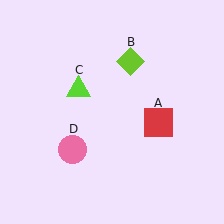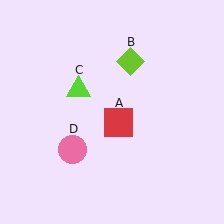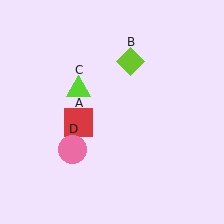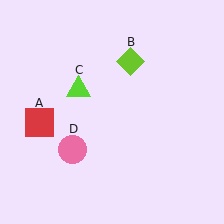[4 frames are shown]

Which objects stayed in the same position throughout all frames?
Lime diamond (object B) and lime triangle (object C) and pink circle (object D) remained stationary.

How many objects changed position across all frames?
1 object changed position: red square (object A).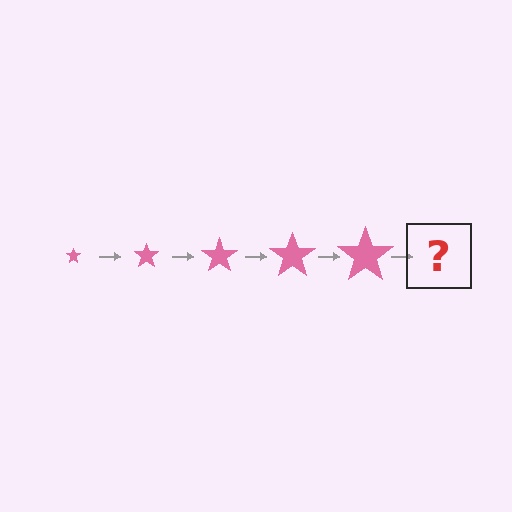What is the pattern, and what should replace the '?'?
The pattern is that the star gets progressively larger each step. The '?' should be a pink star, larger than the previous one.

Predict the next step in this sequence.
The next step is a pink star, larger than the previous one.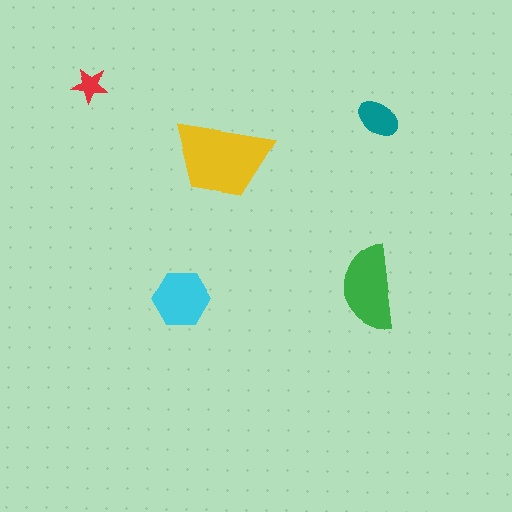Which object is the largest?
The yellow trapezoid.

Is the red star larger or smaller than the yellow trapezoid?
Smaller.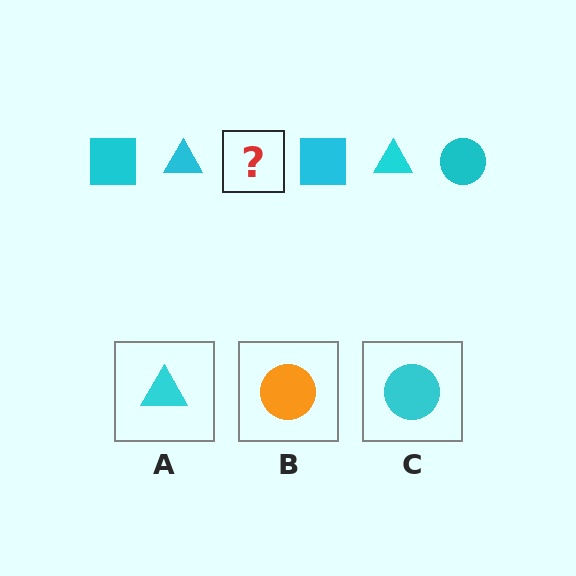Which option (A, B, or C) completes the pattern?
C.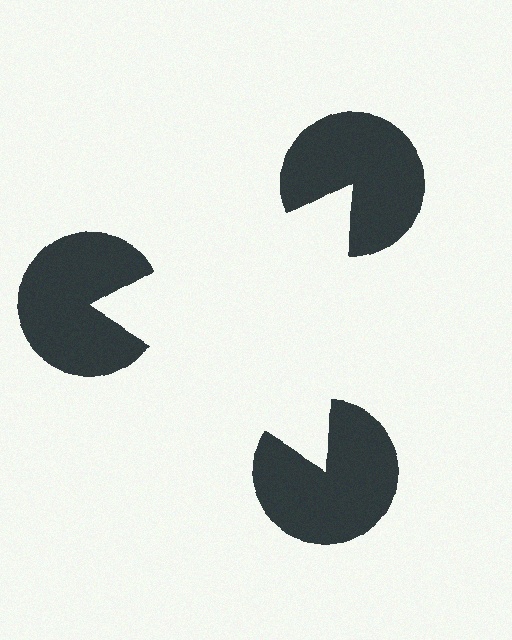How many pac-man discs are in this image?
There are 3 — one at each vertex of the illusory triangle.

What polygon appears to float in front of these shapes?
An illusory triangle — its edges are inferred from the aligned wedge cuts in the pac-man discs, not physically drawn.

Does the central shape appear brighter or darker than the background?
It typically appears slightly brighter than the background, even though no actual brightness change is drawn.